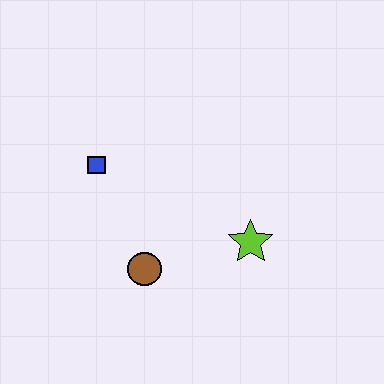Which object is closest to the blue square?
The brown circle is closest to the blue square.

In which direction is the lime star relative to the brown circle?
The lime star is to the right of the brown circle.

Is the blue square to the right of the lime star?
No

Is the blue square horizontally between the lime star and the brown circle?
No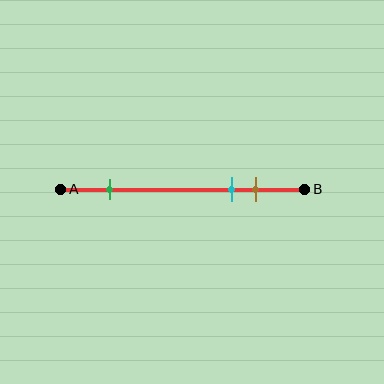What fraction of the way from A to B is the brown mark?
The brown mark is approximately 80% (0.8) of the way from A to B.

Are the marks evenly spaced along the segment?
No, the marks are not evenly spaced.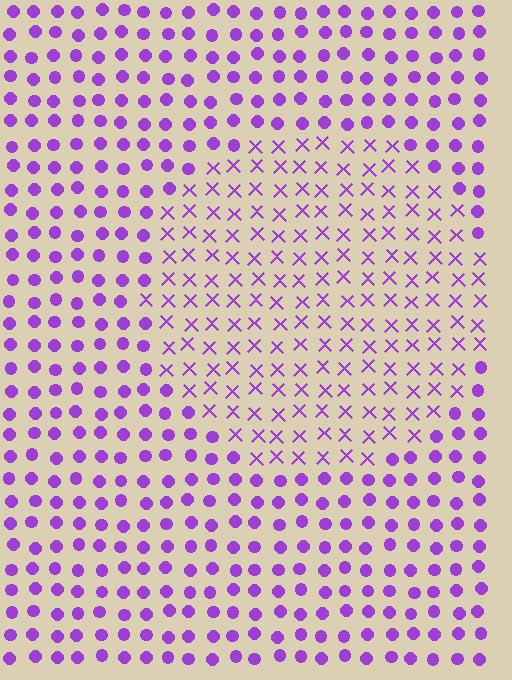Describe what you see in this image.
The image is filled with small purple elements arranged in a uniform grid. A circle-shaped region contains X marks, while the surrounding area contains circles. The boundary is defined purely by the change in element shape.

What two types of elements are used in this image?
The image uses X marks inside the circle region and circles outside it.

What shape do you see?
I see a circle.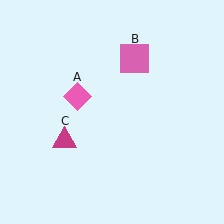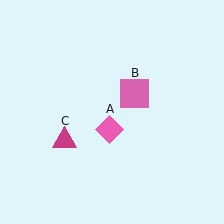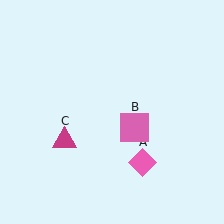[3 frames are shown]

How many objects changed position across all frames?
2 objects changed position: pink diamond (object A), pink square (object B).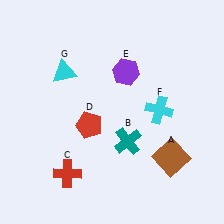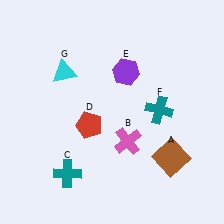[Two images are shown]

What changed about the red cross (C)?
In Image 1, C is red. In Image 2, it changed to teal.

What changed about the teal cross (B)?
In Image 1, B is teal. In Image 2, it changed to pink.